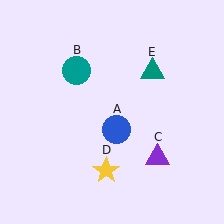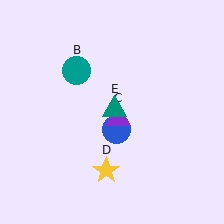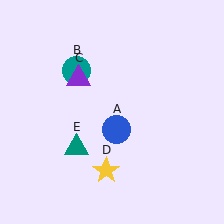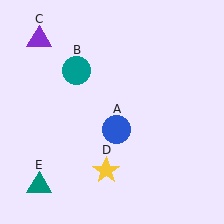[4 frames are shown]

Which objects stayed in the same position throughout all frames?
Blue circle (object A) and teal circle (object B) and yellow star (object D) remained stationary.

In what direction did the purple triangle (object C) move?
The purple triangle (object C) moved up and to the left.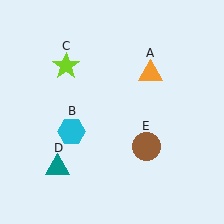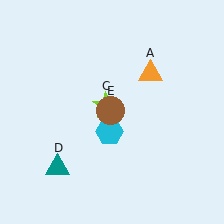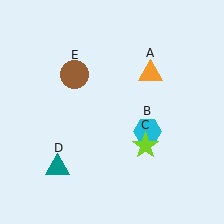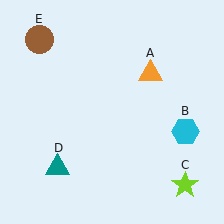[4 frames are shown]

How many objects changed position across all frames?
3 objects changed position: cyan hexagon (object B), lime star (object C), brown circle (object E).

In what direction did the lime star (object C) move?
The lime star (object C) moved down and to the right.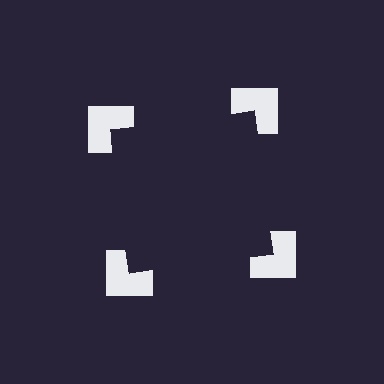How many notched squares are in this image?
There are 4 — one at each vertex of the illusory square.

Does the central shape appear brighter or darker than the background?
It typically appears slightly darker than the background, even though no actual brightness change is drawn.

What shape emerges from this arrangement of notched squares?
An illusory square — its edges are inferred from the aligned wedge cuts in the notched squares, not physically drawn.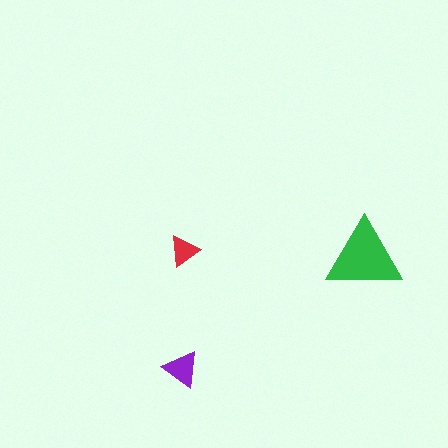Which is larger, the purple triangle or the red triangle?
The purple one.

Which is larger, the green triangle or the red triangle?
The green one.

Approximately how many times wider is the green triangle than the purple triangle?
About 2 times wider.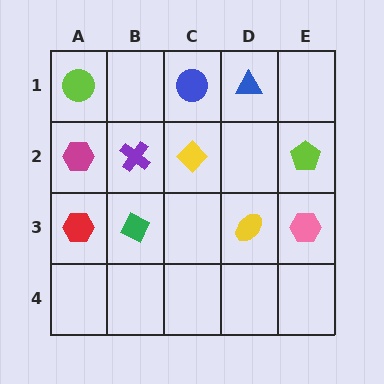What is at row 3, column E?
A pink hexagon.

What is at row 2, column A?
A magenta hexagon.